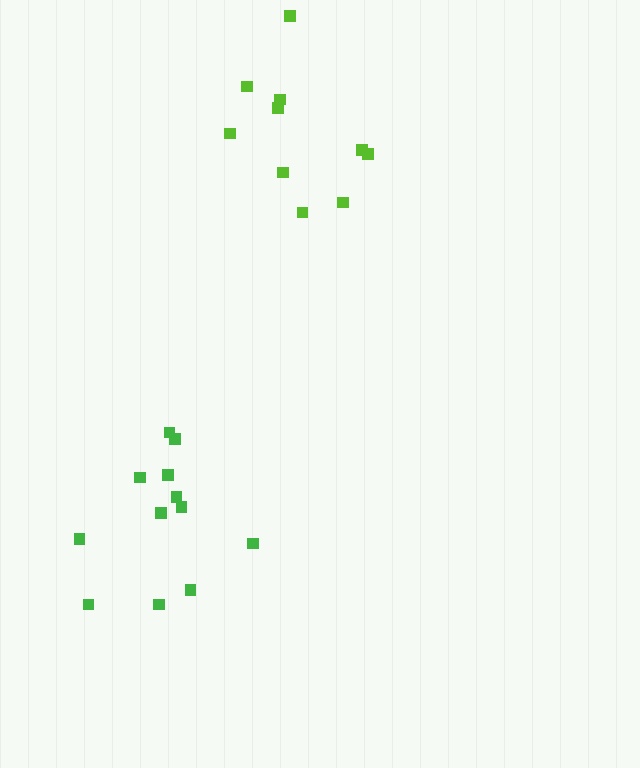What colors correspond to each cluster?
The clusters are colored: lime, green.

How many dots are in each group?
Group 1: 10 dots, Group 2: 12 dots (22 total).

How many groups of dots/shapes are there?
There are 2 groups.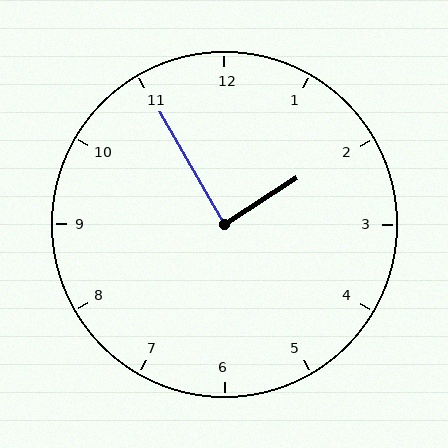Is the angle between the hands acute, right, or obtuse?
It is right.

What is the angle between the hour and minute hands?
Approximately 88 degrees.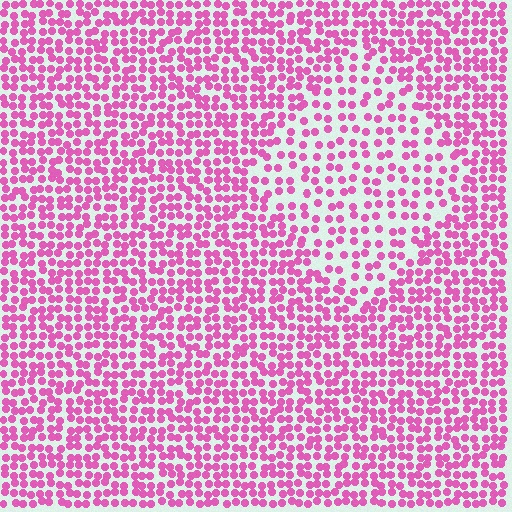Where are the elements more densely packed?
The elements are more densely packed outside the diamond boundary.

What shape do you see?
I see a diamond.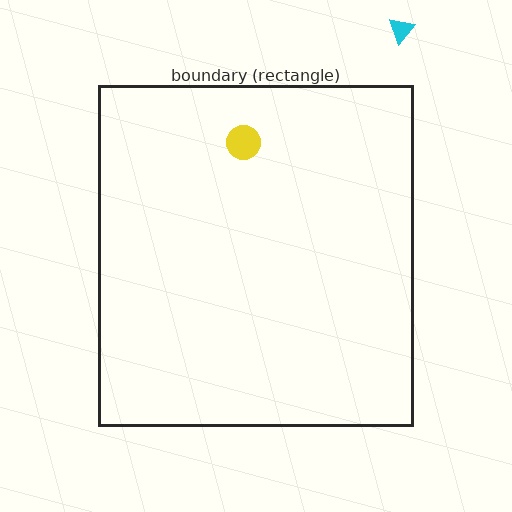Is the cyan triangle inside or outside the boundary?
Outside.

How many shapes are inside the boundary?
1 inside, 1 outside.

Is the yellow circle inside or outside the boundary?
Inside.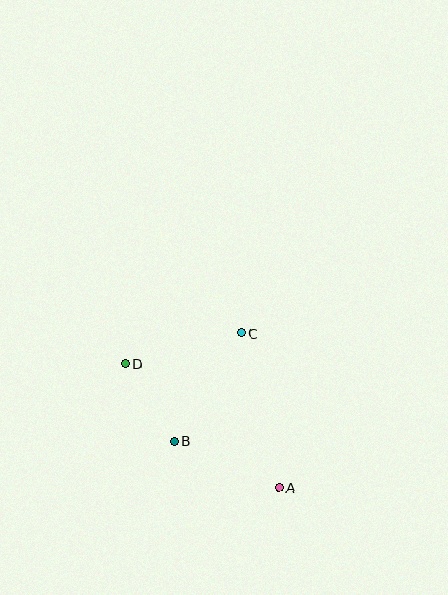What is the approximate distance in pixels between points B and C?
The distance between B and C is approximately 127 pixels.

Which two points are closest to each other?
Points B and D are closest to each other.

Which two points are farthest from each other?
Points A and D are farthest from each other.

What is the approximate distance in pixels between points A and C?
The distance between A and C is approximately 159 pixels.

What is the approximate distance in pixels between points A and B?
The distance between A and B is approximately 114 pixels.